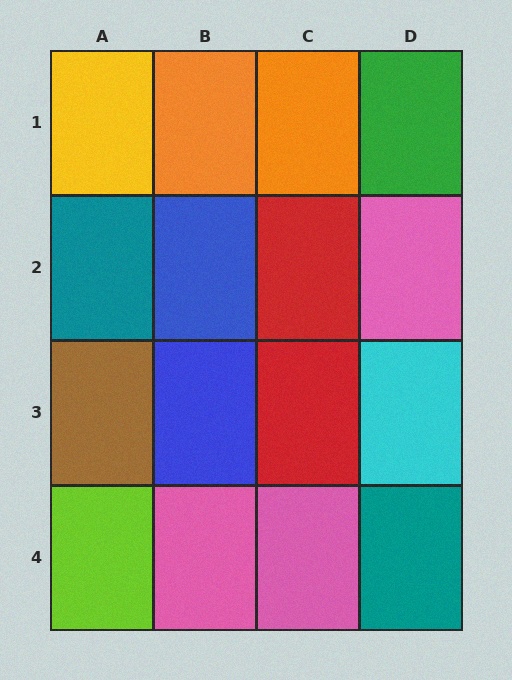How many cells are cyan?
1 cell is cyan.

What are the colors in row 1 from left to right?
Yellow, orange, orange, green.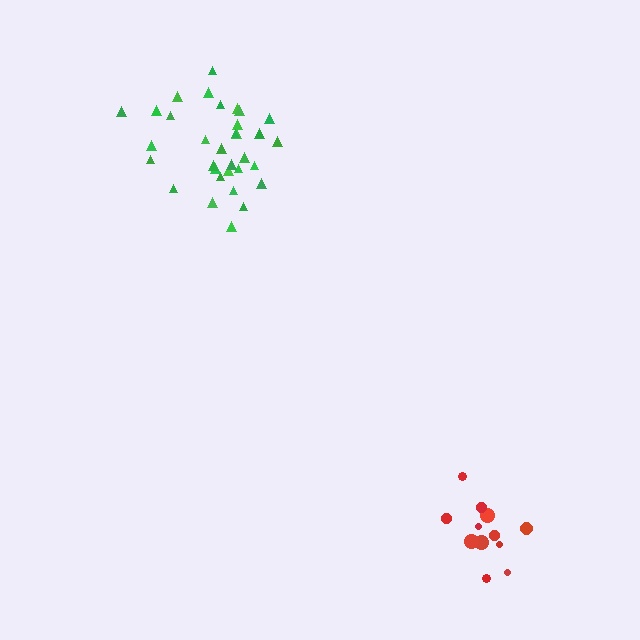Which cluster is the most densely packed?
Green.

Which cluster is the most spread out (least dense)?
Red.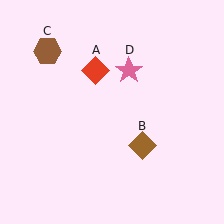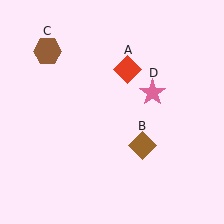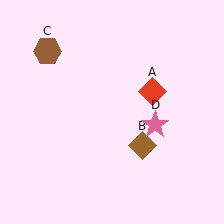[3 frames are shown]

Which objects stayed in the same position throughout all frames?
Brown diamond (object B) and brown hexagon (object C) remained stationary.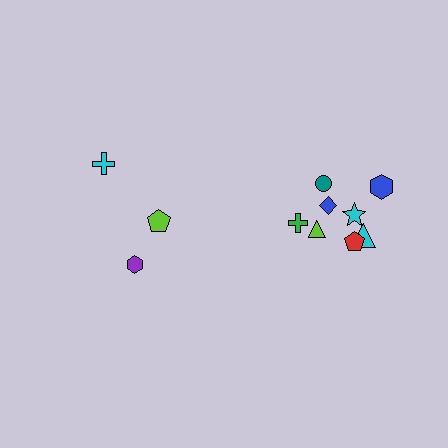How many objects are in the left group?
There are 3 objects.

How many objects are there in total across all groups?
There are 11 objects.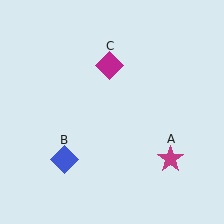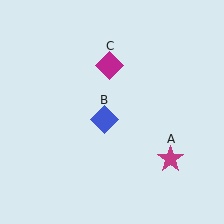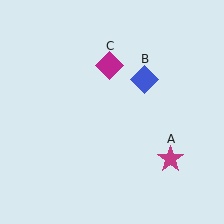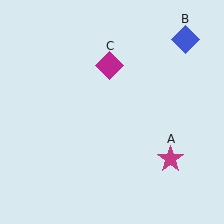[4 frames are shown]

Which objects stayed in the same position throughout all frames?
Magenta star (object A) and magenta diamond (object C) remained stationary.